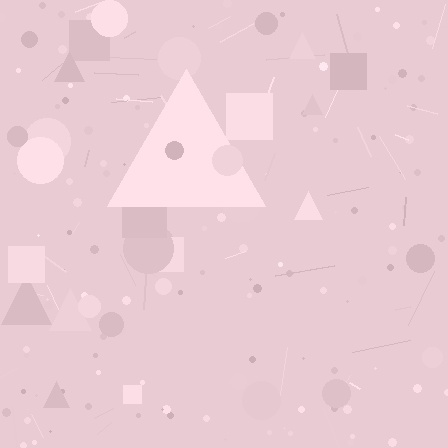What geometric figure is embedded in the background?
A triangle is embedded in the background.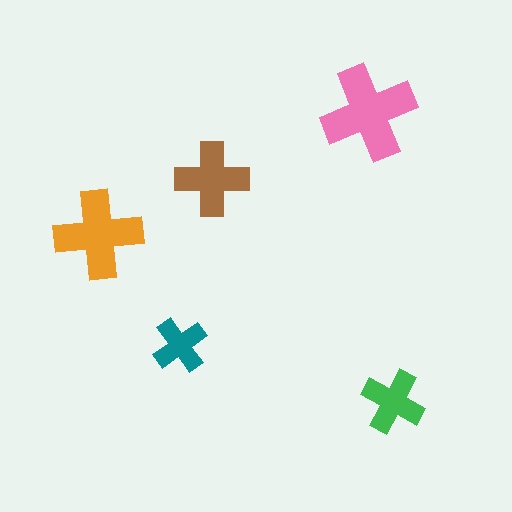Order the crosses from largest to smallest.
the pink one, the orange one, the brown one, the green one, the teal one.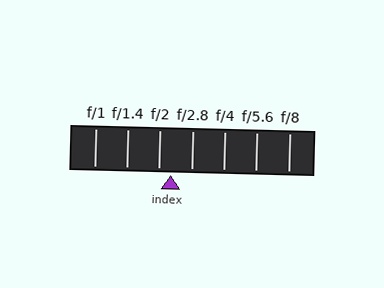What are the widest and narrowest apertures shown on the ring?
The widest aperture shown is f/1 and the narrowest is f/8.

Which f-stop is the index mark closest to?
The index mark is closest to f/2.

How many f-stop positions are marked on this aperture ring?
There are 7 f-stop positions marked.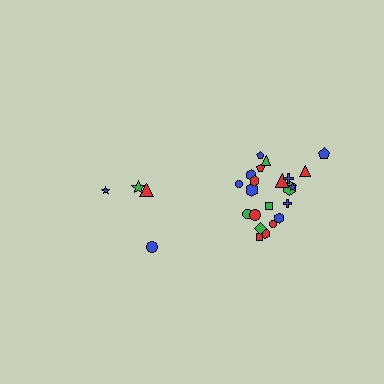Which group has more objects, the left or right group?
The right group.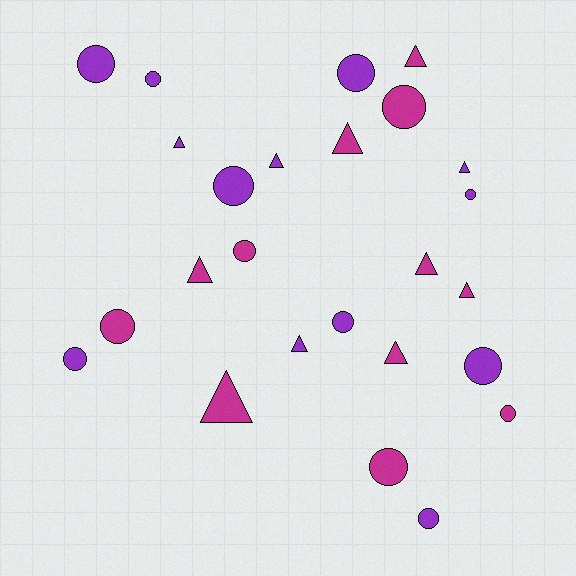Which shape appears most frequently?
Circle, with 14 objects.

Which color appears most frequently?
Purple, with 13 objects.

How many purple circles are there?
There are 9 purple circles.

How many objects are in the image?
There are 25 objects.